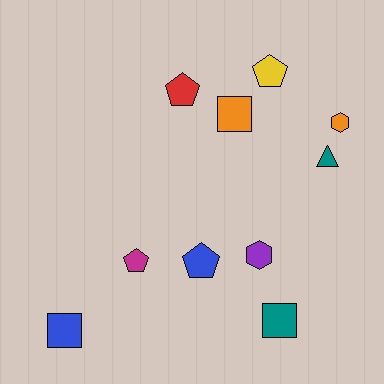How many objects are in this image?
There are 10 objects.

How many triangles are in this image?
There is 1 triangle.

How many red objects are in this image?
There is 1 red object.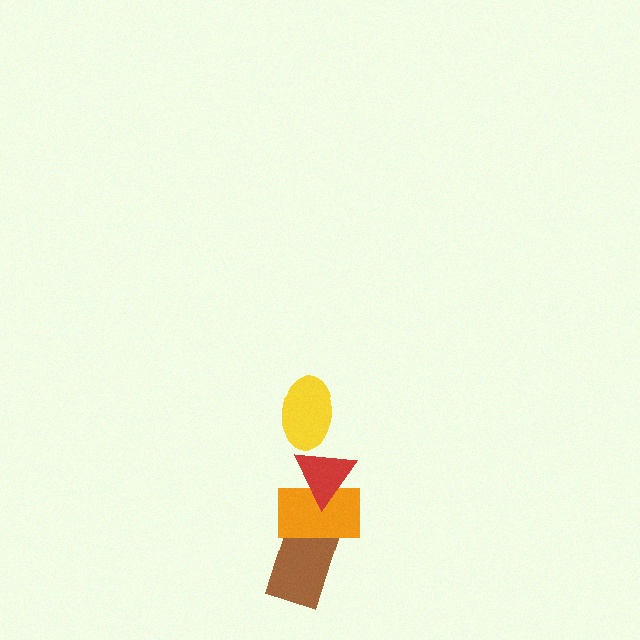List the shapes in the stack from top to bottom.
From top to bottom: the yellow ellipse, the red triangle, the orange rectangle, the brown rectangle.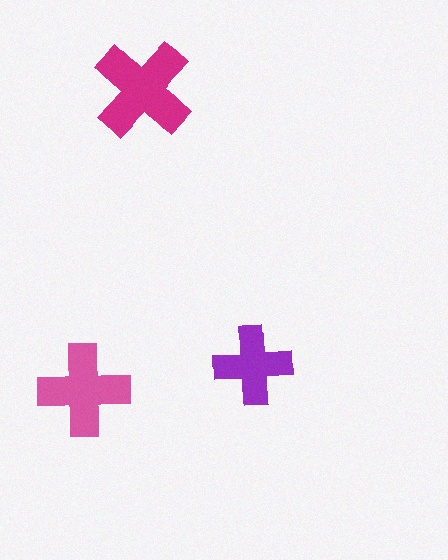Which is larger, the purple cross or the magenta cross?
The magenta one.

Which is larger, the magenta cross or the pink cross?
The magenta one.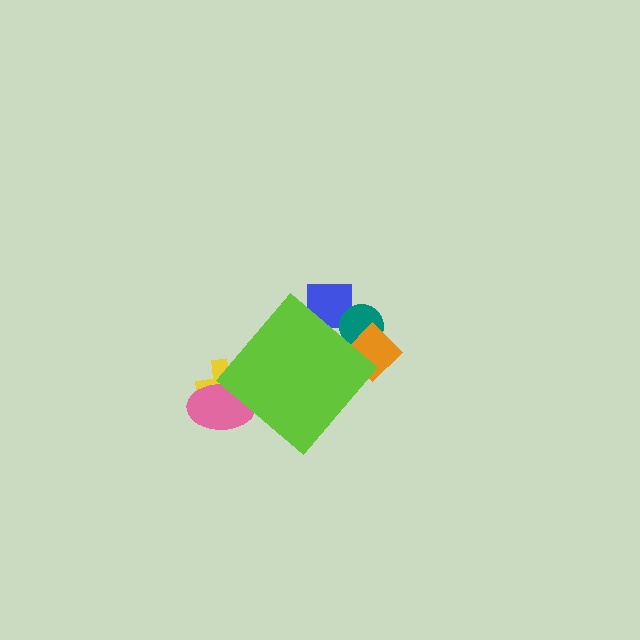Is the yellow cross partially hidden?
Yes, the yellow cross is partially hidden behind the lime diamond.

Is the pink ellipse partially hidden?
Yes, the pink ellipse is partially hidden behind the lime diamond.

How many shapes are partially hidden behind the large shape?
5 shapes are partially hidden.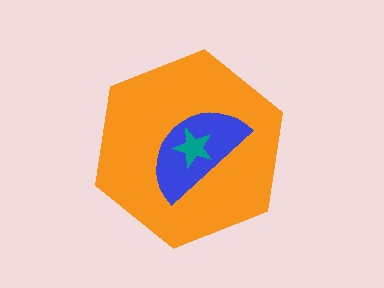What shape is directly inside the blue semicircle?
The teal star.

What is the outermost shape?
The orange hexagon.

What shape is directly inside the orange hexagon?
The blue semicircle.